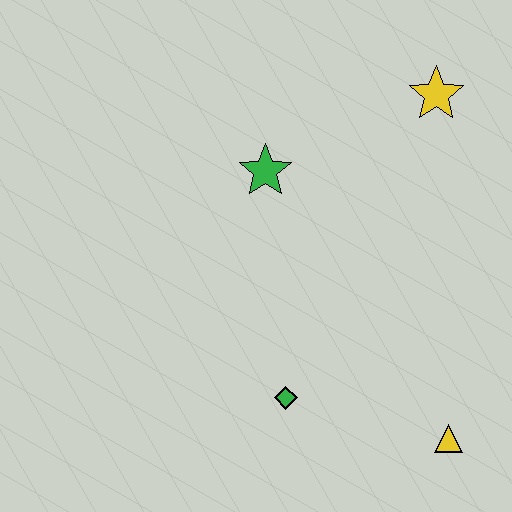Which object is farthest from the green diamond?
The yellow star is farthest from the green diamond.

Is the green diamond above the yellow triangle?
Yes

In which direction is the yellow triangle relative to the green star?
The yellow triangle is below the green star.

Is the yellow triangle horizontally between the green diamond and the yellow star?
No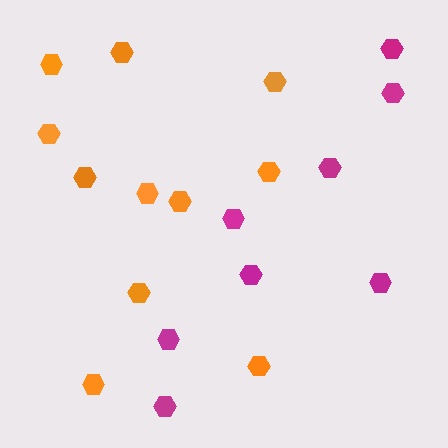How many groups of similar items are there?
There are 2 groups: one group of orange hexagons (11) and one group of magenta hexagons (8).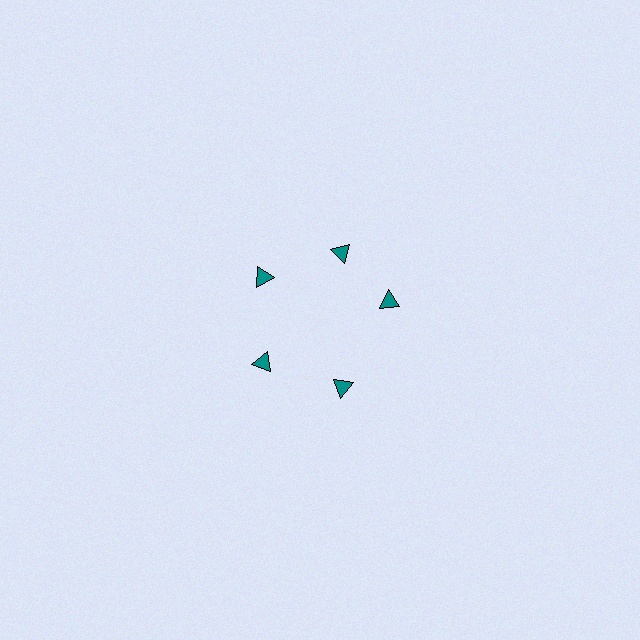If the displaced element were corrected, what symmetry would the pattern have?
It would have 5-fold rotational symmetry — the pattern would map onto itself every 72 degrees.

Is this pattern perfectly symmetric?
No. The 5 teal triangles are arranged in a ring, but one element near the 3 o'clock position is rotated out of alignment along the ring, breaking the 5-fold rotational symmetry.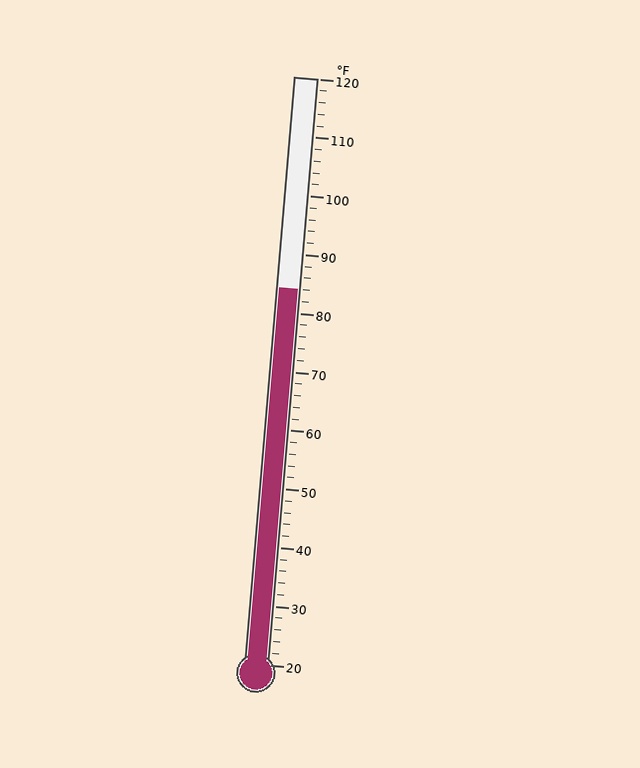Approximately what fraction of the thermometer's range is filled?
The thermometer is filled to approximately 65% of its range.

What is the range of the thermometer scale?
The thermometer scale ranges from 20°F to 120°F.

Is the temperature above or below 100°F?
The temperature is below 100°F.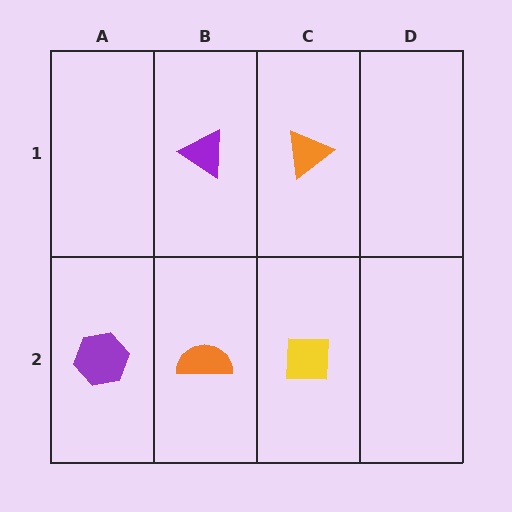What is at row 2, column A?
A purple hexagon.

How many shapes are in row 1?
2 shapes.